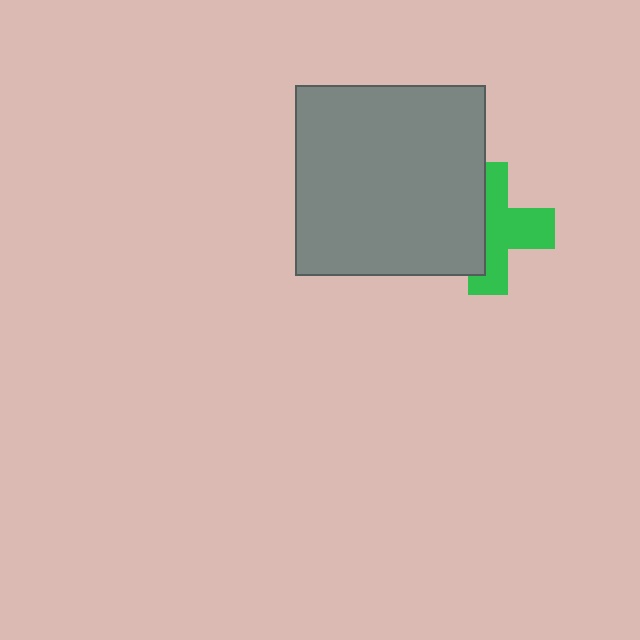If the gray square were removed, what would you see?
You would see the complete green cross.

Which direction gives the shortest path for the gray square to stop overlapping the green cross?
Moving left gives the shortest separation.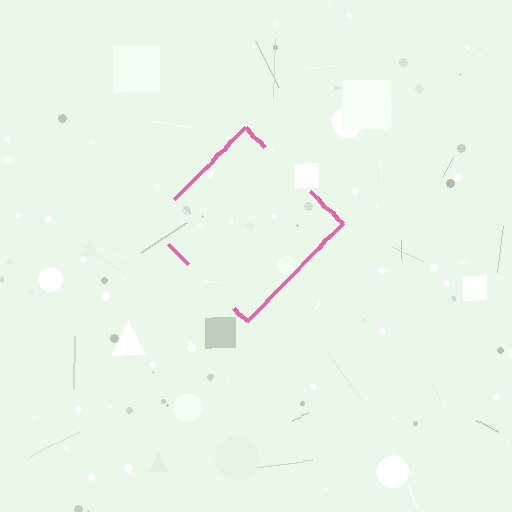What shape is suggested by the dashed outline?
The dashed outline suggests a diamond.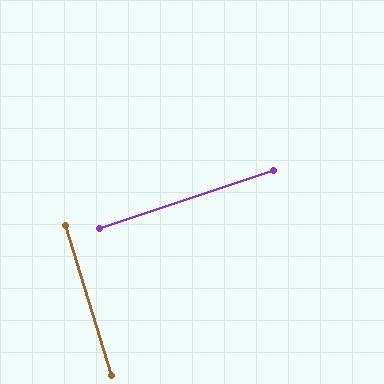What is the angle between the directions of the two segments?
Approximately 89 degrees.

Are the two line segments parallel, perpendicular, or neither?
Perpendicular — they meet at approximately 89°.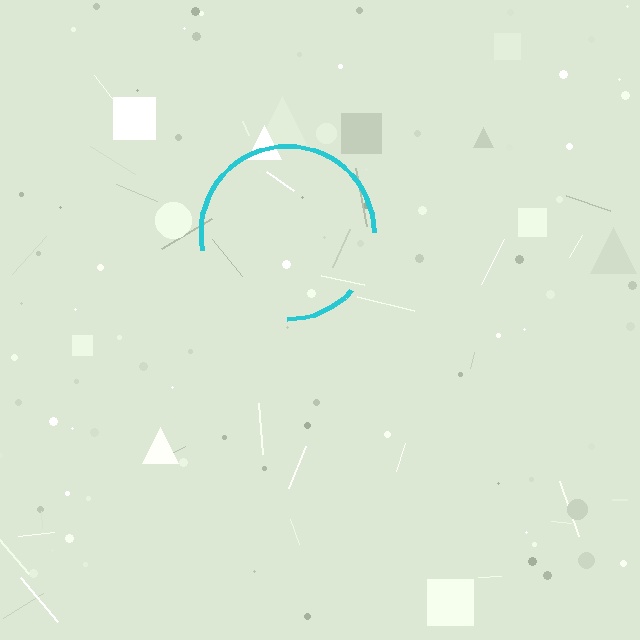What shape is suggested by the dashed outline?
The dashed outline suggests a circle.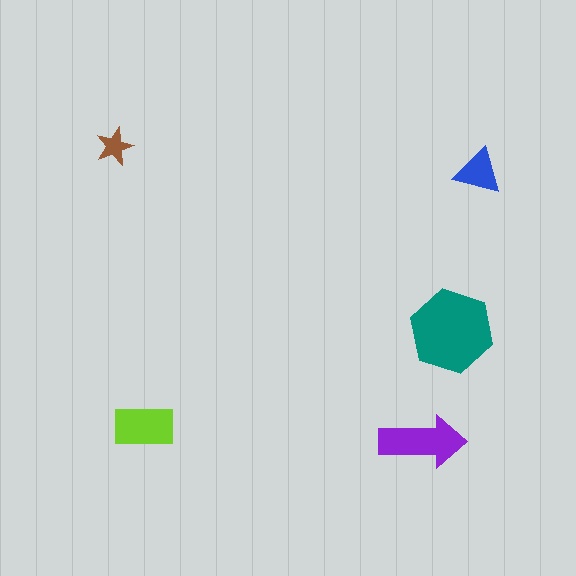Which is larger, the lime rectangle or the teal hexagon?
The teal hexagon.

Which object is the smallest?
The brown star.